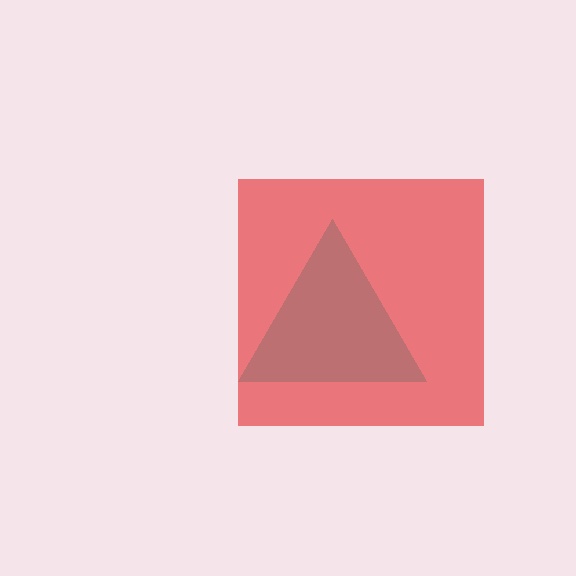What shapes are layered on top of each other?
The layered shapes are: a cyan triangle, a red square.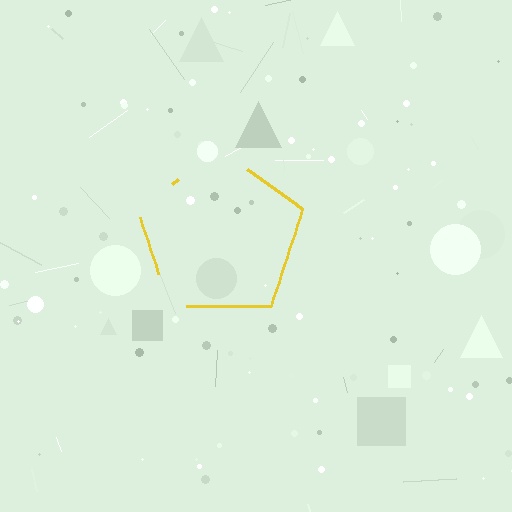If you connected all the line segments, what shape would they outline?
They would outline a pentagon.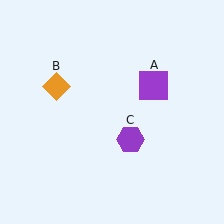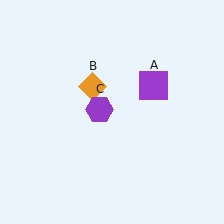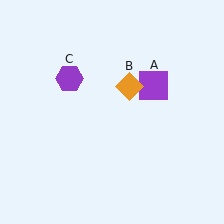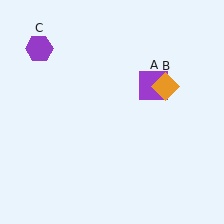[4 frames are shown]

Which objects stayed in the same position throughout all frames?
Purple square (object A) remained stationary.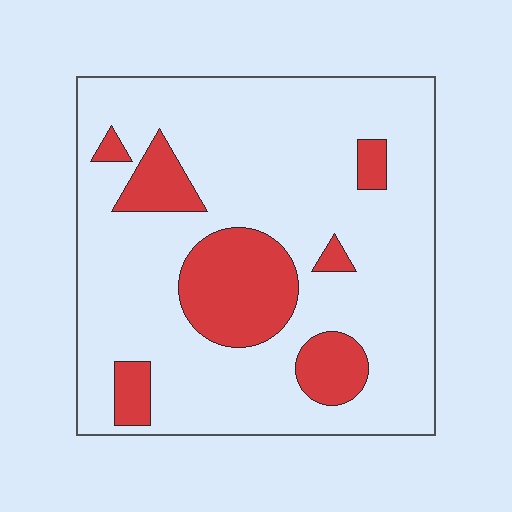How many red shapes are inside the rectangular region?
7.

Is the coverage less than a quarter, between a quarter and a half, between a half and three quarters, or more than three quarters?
Less than a quarter.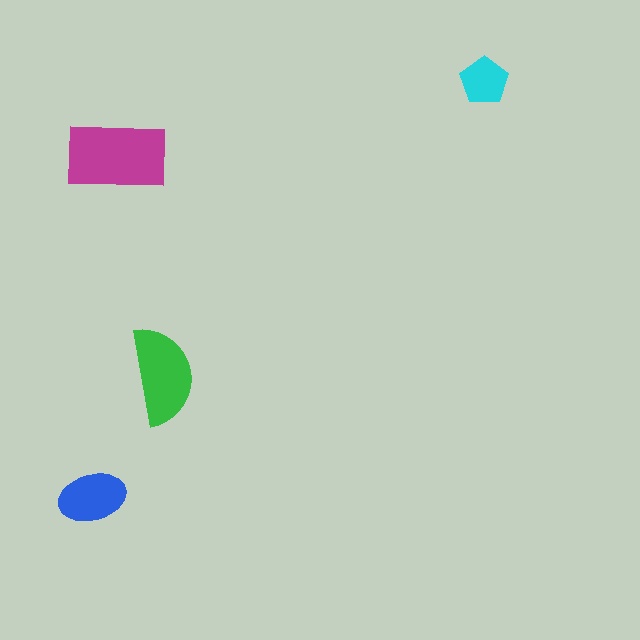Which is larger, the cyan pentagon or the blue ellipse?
The blue ellipse.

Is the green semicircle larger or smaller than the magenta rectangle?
Smaller.